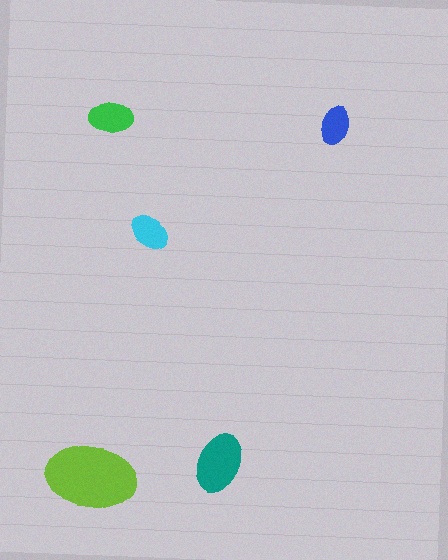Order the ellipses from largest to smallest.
the lime one, the teal one, the green one, the cyan one, the blue one.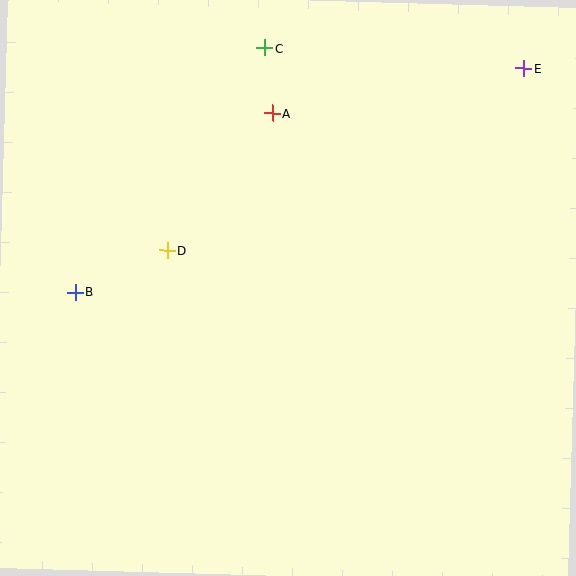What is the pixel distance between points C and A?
The distance between C and A is 66 pixels.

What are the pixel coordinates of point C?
Point C is at (265, 48).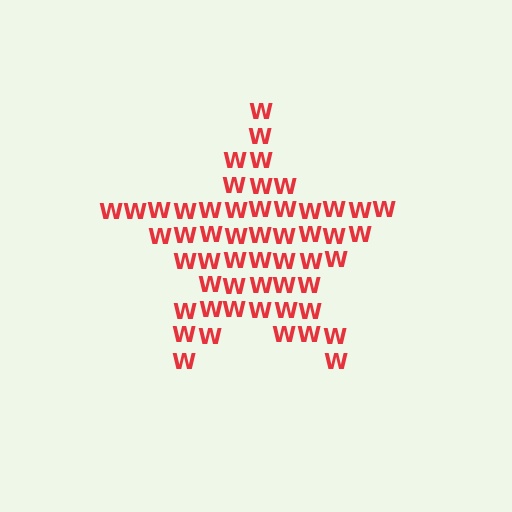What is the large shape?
The large shape is a star.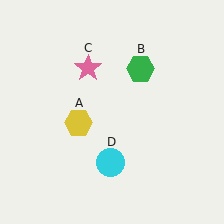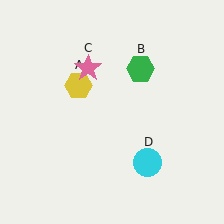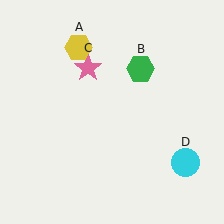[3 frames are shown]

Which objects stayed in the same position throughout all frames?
Green hexagon (object B) and pink star (object C) remained stationary.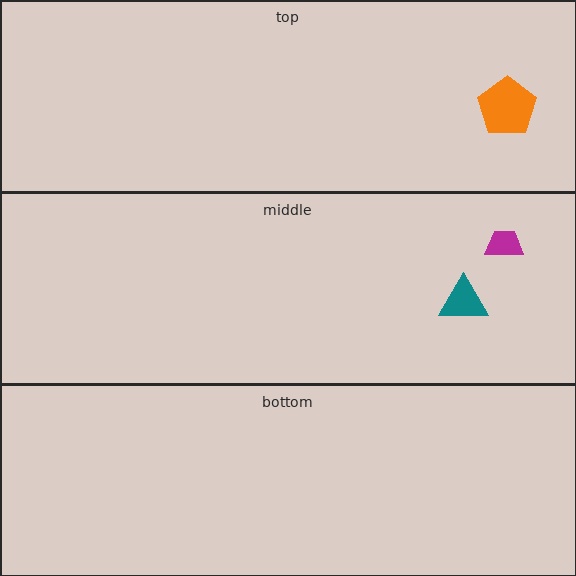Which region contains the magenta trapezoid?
The middle region.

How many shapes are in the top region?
1.